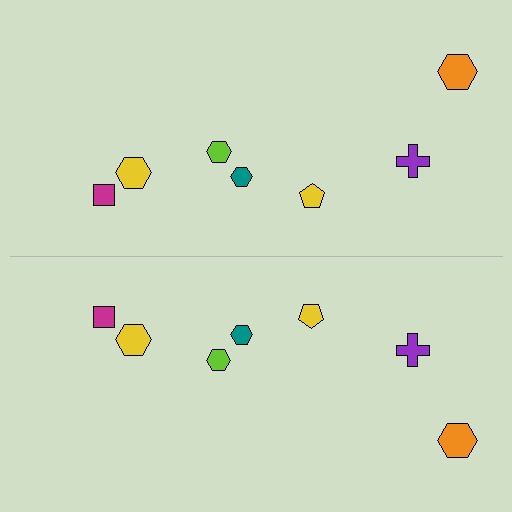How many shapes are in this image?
There are 14 shapes in this image.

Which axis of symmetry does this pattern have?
The pattern has a horizontal axis of symmetry running through the center of the image.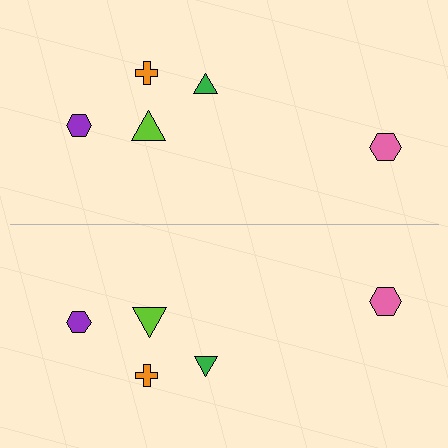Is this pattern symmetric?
Yes, this pattern has bilateral (reflection) symmetry.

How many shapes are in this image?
There are 10 shapes in this image.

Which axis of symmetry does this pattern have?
The pattern has a horizontal axis of symmetry running through the center of the image.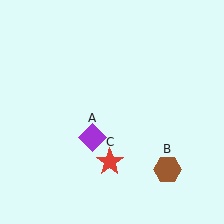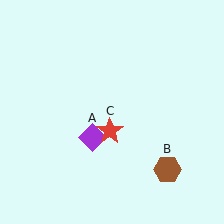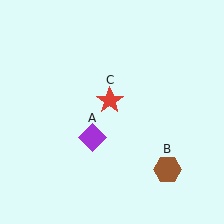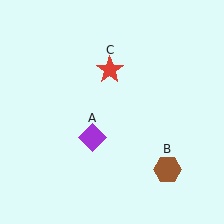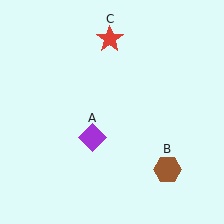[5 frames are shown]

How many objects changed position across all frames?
1 object changed position: red star (object C).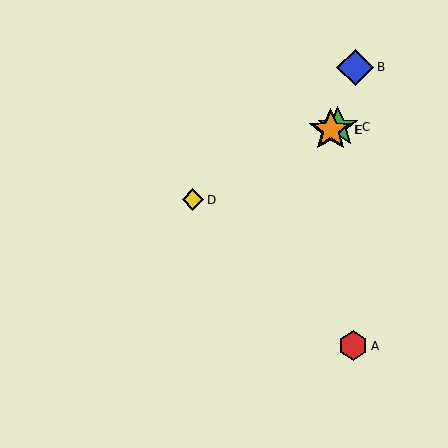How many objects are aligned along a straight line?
4 objects (C, D, E, F) are aligned along a straight line.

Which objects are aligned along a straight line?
Objects C, D, E, F are aligned along a straight line.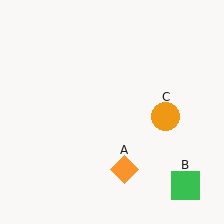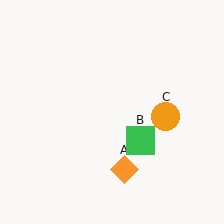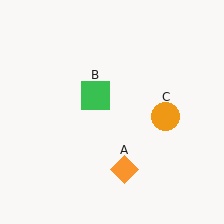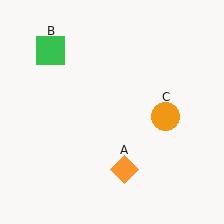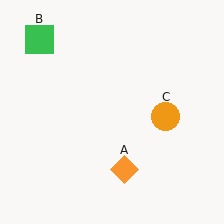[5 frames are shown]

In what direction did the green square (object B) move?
The green square (object B) moved up and to the left.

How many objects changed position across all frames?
1 object changed position: green square (object B).